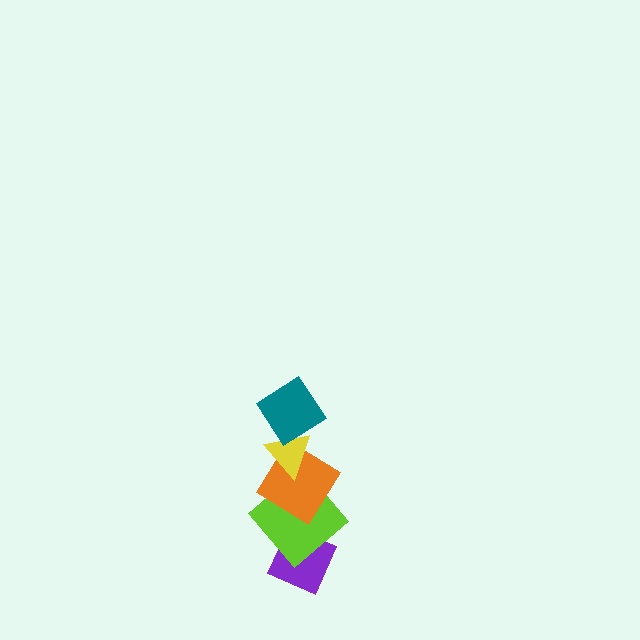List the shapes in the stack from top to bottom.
From top to bottom: the teal diamond, the yellow triangle, the orange diamond, the lime diamond, the purple diamond.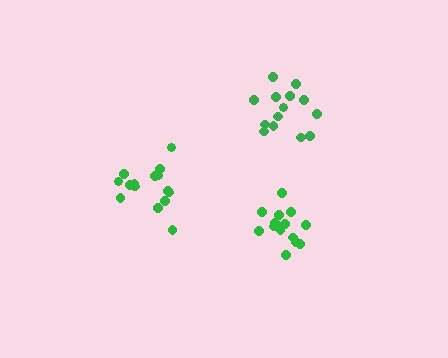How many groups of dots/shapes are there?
There are 3 groups.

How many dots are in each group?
Group 1: 14 dots, Group 2: 14 dots, Group 3: 16 dots (44 total).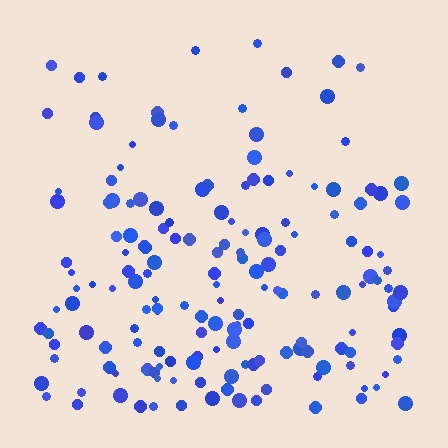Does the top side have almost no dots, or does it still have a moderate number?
Still a moderate number, just noticeably fewer than the bottom.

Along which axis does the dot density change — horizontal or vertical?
Vertical.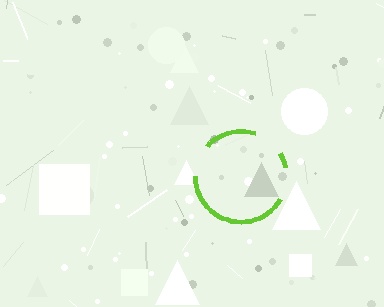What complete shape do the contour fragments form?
The contour fragments form a circle.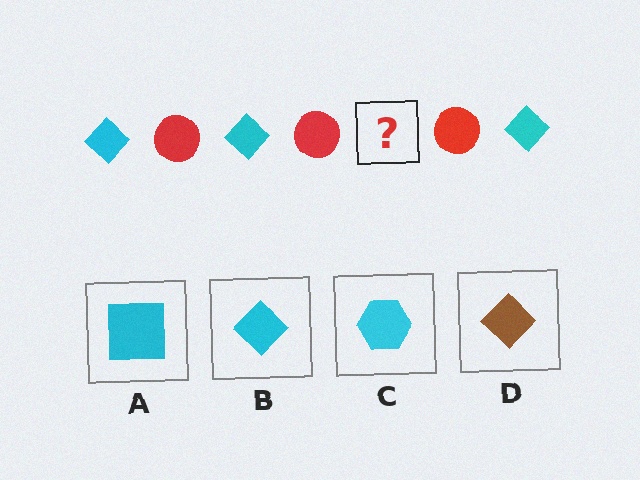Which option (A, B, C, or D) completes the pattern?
B.